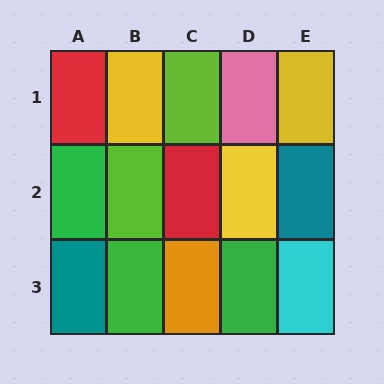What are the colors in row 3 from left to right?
Teal, green, orange, green, cyan.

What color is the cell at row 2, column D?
Yellow.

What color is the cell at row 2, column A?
Green.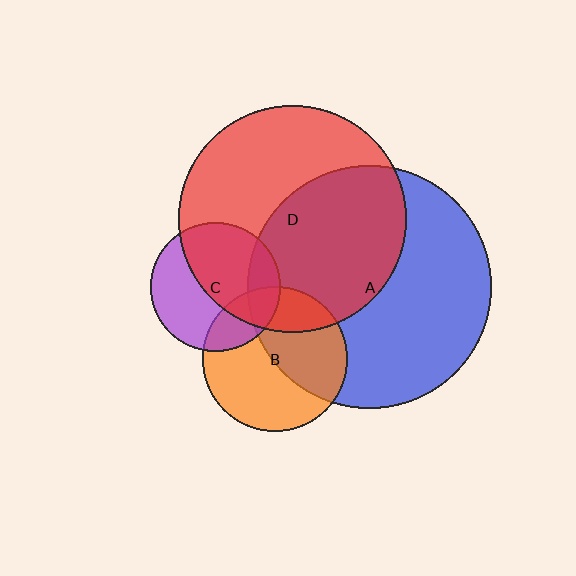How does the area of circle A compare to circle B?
Approximately 2.8 times.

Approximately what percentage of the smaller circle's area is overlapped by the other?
Approximately 50%.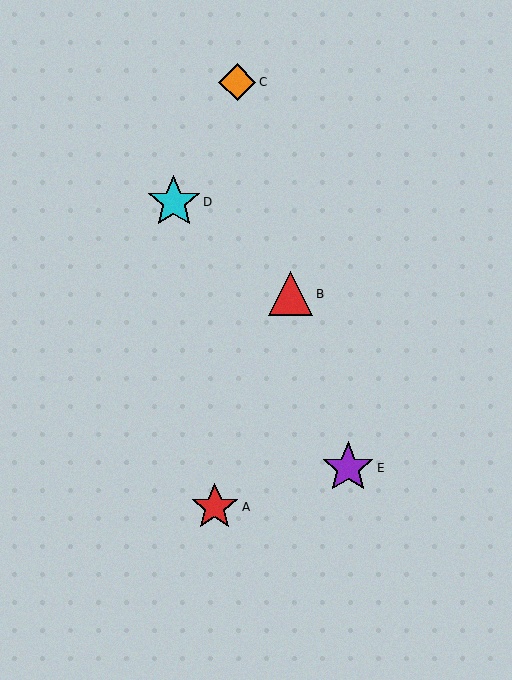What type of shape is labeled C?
Shape C is an orange diamond.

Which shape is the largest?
The cyan star (labeled D) is the largest.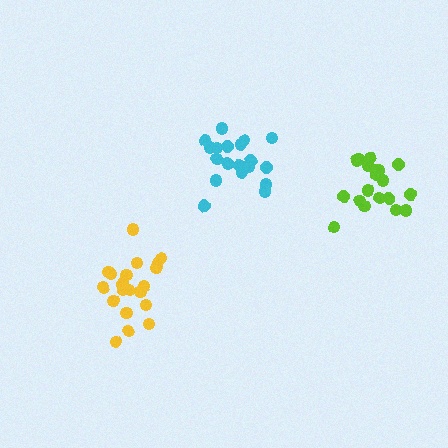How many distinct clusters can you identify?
There are 3 distinct clusters.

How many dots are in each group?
Group 1: 19 dots, Group 2: 20 dots, Group 3: 20 dots (59 total).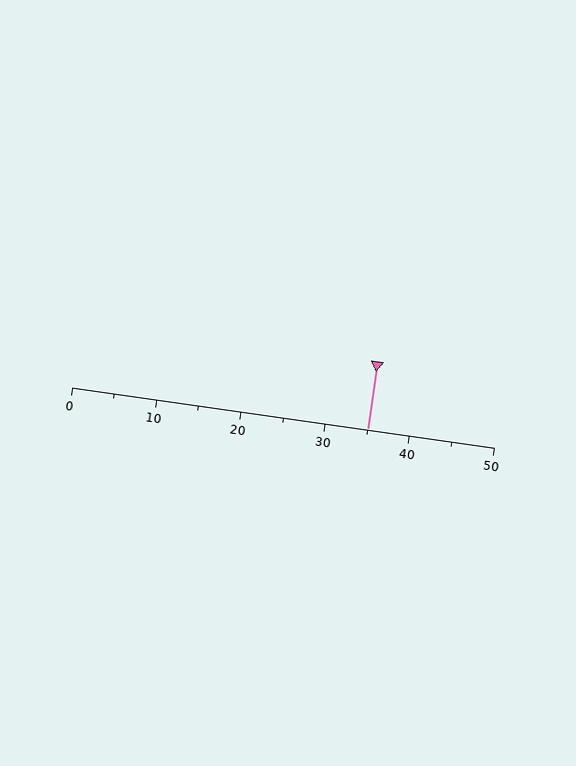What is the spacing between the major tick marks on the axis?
The major ticks are spaced 10 apart.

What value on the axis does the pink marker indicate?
The marker indicates approximately 35.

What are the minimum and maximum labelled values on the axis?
The axis runs from 0 to 50.